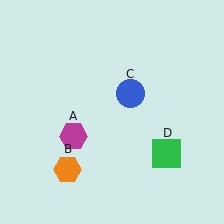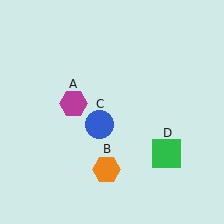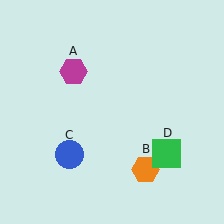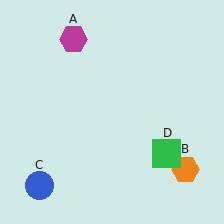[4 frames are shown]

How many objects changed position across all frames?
3 objects changed position: magenta hexagon (object A), orange hexagon (object B), blue circle (object C).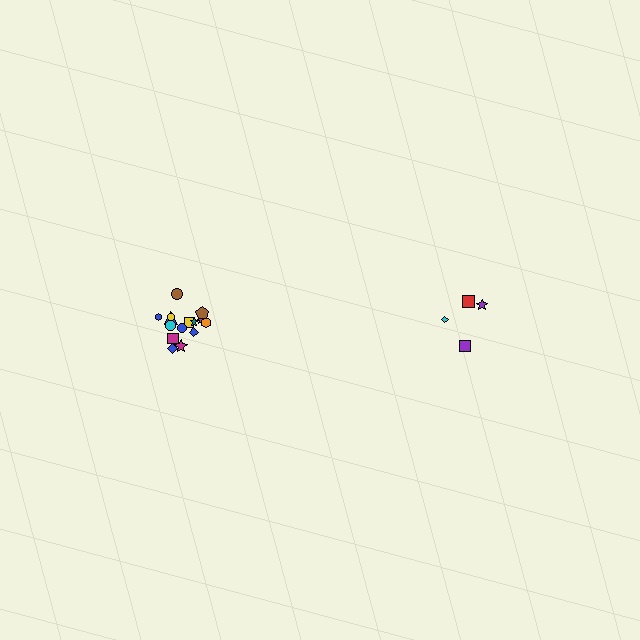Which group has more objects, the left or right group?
The left group.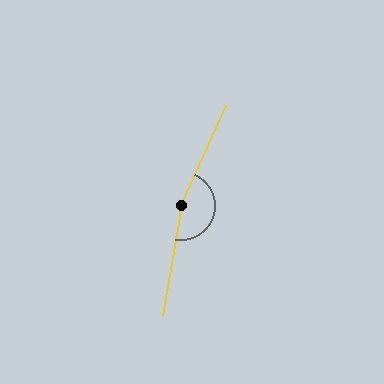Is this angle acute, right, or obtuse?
It is obtuse.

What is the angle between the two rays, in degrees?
Approximately 165 degrees.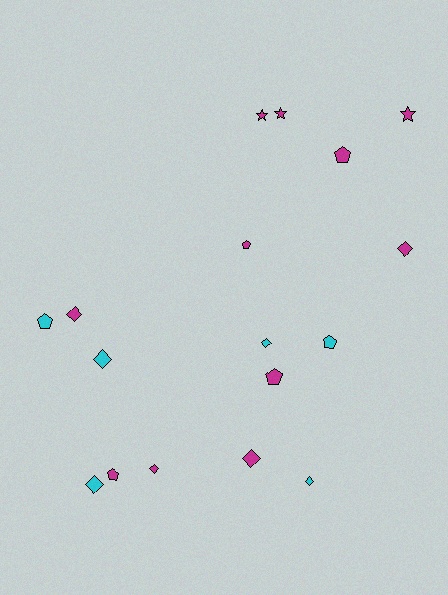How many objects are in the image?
There are 17 objects.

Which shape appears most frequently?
Diamond, with 8 objects.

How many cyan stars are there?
There are no cyan stars.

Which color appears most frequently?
Magenta, with 11 objects.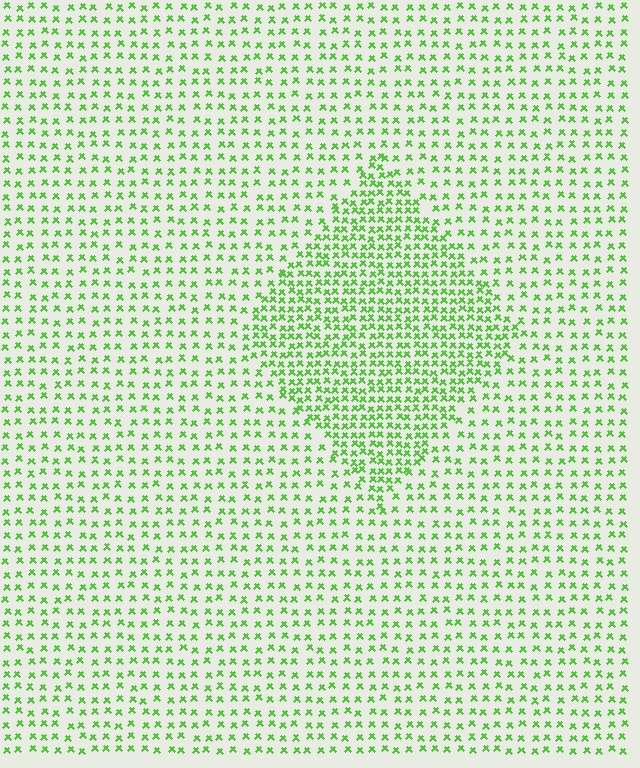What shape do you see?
I see a diamond.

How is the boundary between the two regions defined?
The boundary is defined by a change in element density (approximately 2.0x ratio). All elements are the same color, size, and shape.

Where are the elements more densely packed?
The elements are more densely packed inside the diamond boundary.